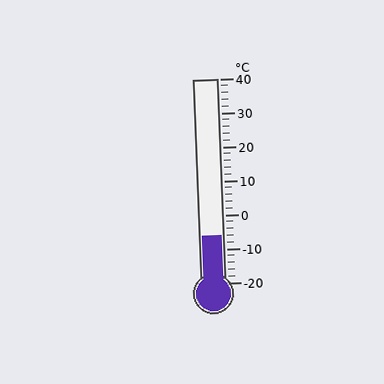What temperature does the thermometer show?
The thermometer shows approximately -6°C.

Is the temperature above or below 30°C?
The temperature is below 30°C.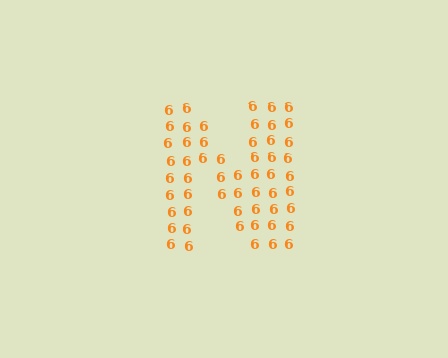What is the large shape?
The large shape is the letter N.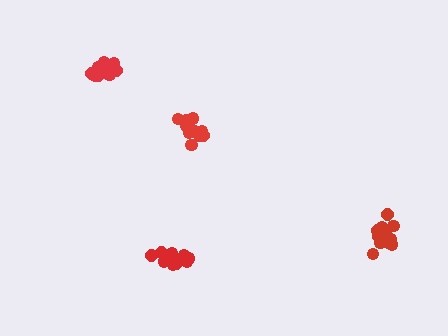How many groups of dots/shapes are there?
There are 4 groups.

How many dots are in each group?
Group 1: 16 dots, Group 2: 11 dots, Group 3: 13 dots, Group 4: 14 dots (54 total).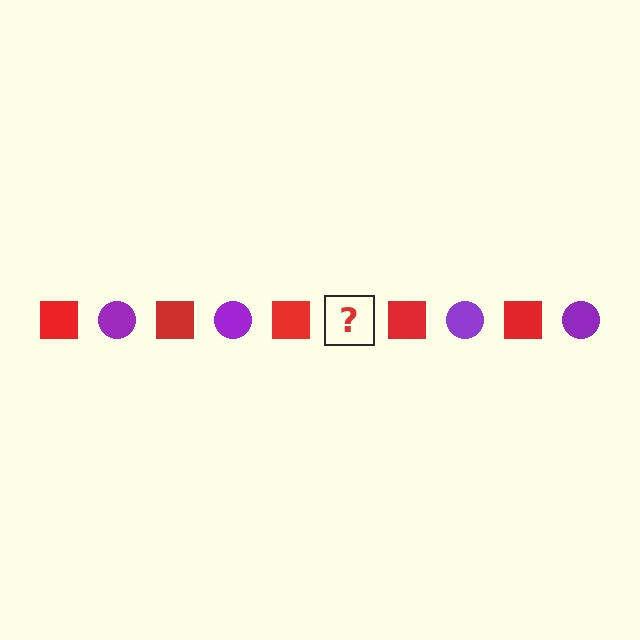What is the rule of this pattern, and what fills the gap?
The rule is that the pattern alternates between red square and purple circle. The gap should be filled with a purple circle.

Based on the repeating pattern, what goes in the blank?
The blank should be a purple circle.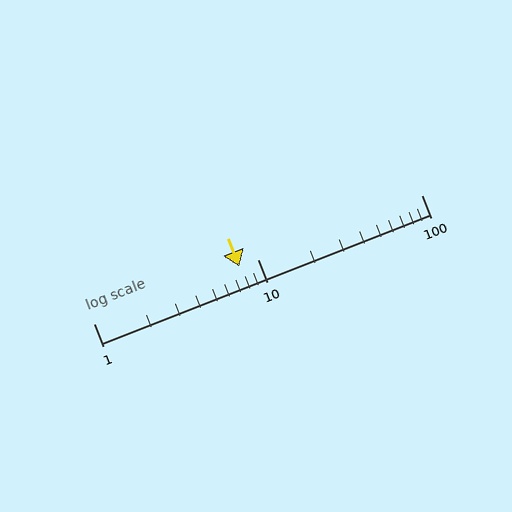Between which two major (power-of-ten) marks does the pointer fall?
The pointer is between 1 and 10.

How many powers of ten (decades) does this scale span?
The scale spans 2 decades, from 1 to 100.